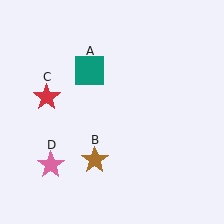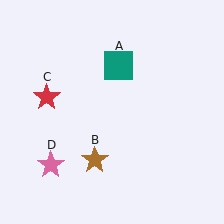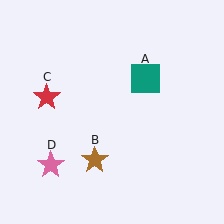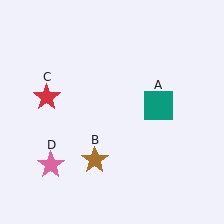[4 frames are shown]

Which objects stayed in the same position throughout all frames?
Brown star (object B) and red star (object C) and pink star (object D) remained stationary.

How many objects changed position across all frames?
1 object changed position: teal square (object A).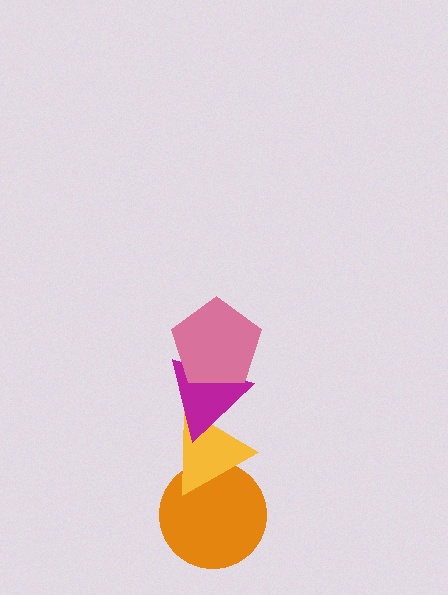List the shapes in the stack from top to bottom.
From top to bottom: the pink pentagon, the magenta triangle, the yellow triangle, the orange circle.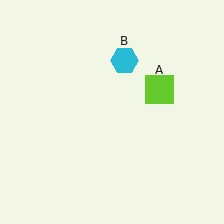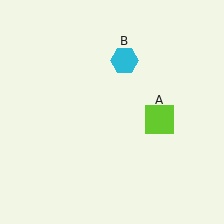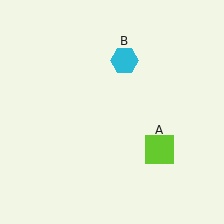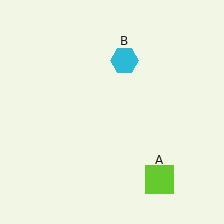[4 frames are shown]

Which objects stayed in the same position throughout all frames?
Cyan hexagon (object B) remained stationary.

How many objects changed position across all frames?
1 object changed position: lime square (object A).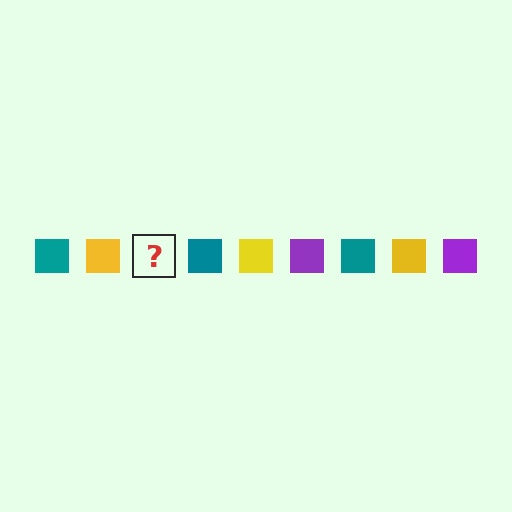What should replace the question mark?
The question mark should be replaced with a purple square.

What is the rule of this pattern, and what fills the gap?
The rule is that the pattern cycles through teal, yellow, purple squares. The gap should be filled with a purple square.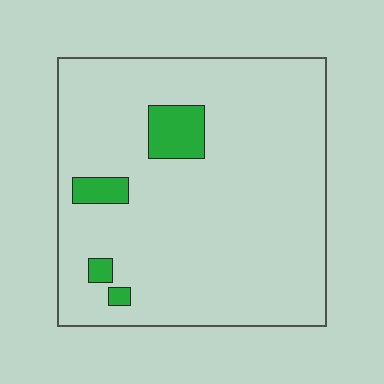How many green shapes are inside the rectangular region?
4.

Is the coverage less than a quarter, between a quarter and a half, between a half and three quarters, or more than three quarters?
Less than a quarter.